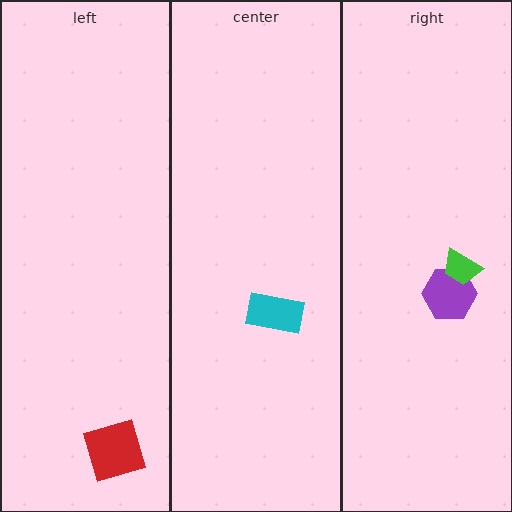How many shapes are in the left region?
1.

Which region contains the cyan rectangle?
The center region.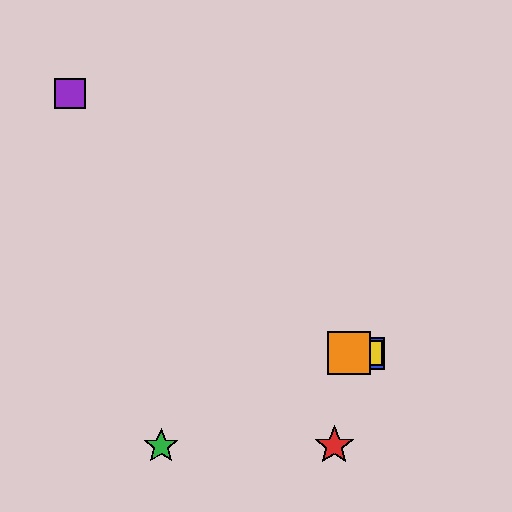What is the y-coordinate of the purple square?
The purple square is at y≈93.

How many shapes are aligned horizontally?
3 shapes (the blue square, the yellow square, the orange square) are aligned horizontally.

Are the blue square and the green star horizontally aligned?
No, the blue square is at y≈353 and the green star is at y≈446.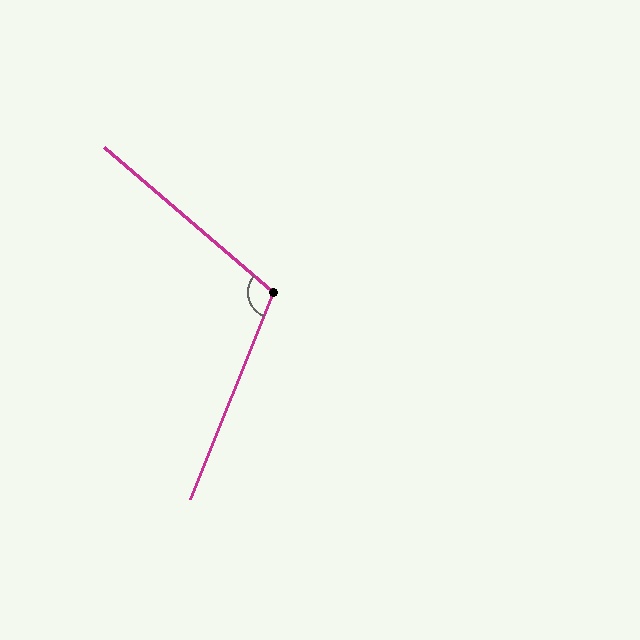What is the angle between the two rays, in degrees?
Approximately 109 degrees.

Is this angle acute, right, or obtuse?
It is obtuse.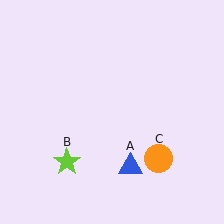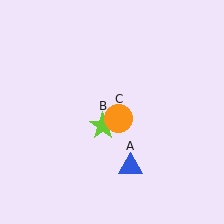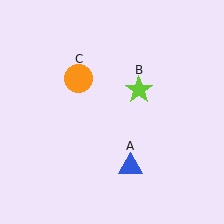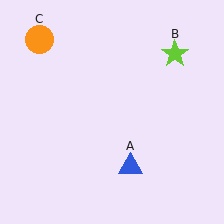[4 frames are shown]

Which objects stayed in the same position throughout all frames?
Blue triangle (object A) remained stationary.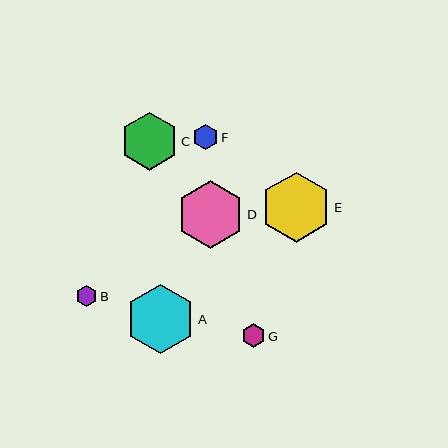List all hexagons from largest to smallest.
From largest to smallest: E, A, D, C, F, G, B.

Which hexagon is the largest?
Hexagon E is the largest with a size of approximately 70 pixels.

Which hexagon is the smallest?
Hexagon B is the smallest with a size of approximately 21 pixels.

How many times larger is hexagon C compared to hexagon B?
Hexagon C is approximately 2.7 times the size of hexagon B.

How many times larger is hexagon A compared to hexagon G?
Hexagon A is approximately 3.0 times the size of hexagon G.